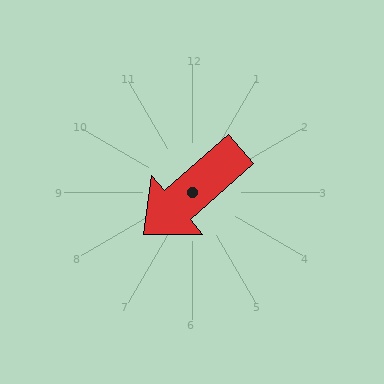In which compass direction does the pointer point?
Southwest.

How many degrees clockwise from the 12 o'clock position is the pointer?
Approximately 229 degrees.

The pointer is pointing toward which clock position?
Roughly 8 o'clock.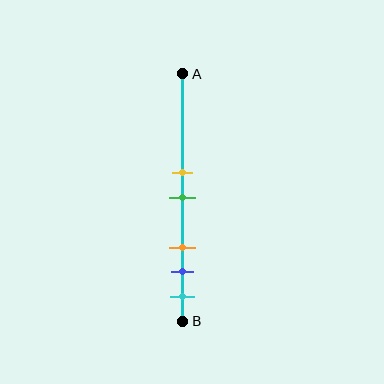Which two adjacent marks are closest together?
The yellow and green marks are the closest adjacent pair.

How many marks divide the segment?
There are 5 marks dividing the segment.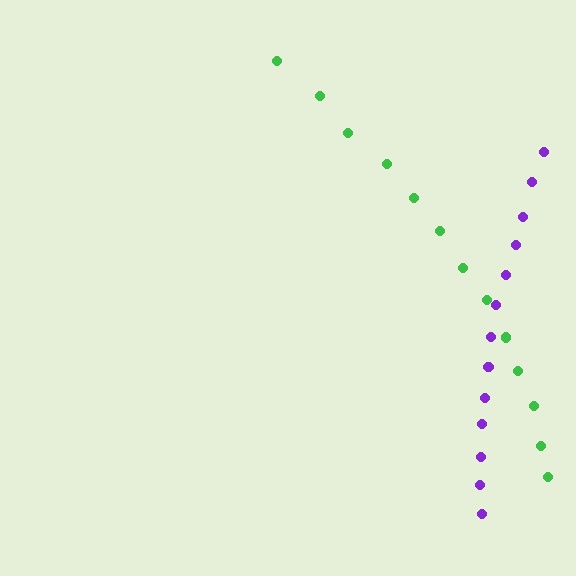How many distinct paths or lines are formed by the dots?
There are 2 distinct paths.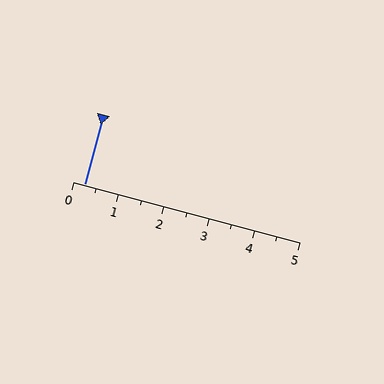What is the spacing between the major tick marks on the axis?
The major ticks are spaced 1 apart.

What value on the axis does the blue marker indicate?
The marker indicates approximately 0.2.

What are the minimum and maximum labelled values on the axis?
The axis runs from 0 to 5.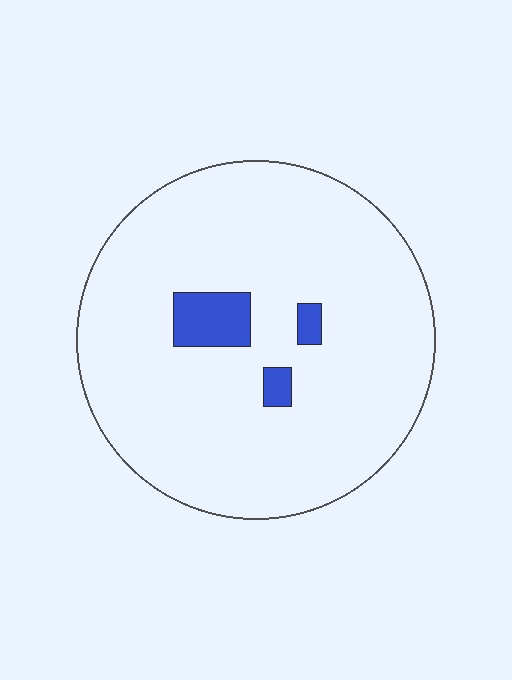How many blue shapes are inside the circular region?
3.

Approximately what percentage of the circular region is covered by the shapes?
Approximately 5%.